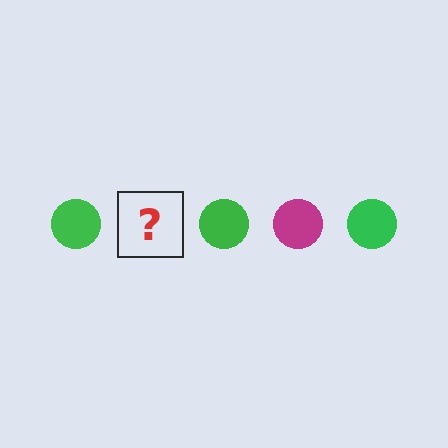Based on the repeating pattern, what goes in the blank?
The blank should be a magenta circle.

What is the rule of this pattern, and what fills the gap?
The rule is that the pattern cycles through green, magenta circles. The gap should be filled with a magenta circle.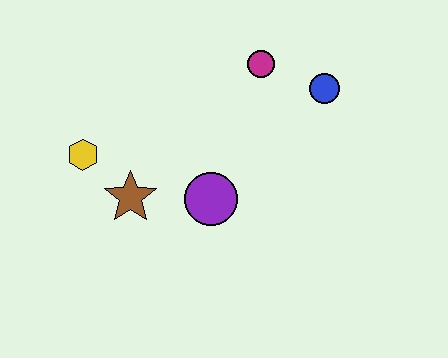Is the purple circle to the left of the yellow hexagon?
No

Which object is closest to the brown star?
The yellow hexagon is closest to the brown star.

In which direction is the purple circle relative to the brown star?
The purple circle is to the right of the brown star.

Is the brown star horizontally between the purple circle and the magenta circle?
No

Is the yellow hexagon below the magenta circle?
Yes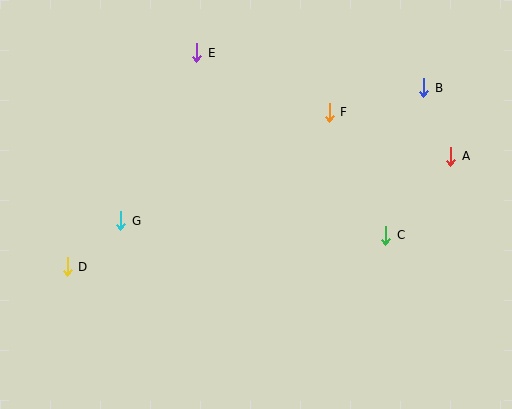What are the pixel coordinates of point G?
Point G is at (121, 221).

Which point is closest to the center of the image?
Point F at (329, 112) is closest to the center.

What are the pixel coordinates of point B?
Point B is at (424, 88).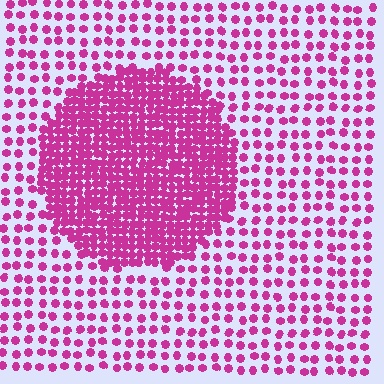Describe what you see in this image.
The image contains small magenta elements arranged at two different densities. A circle-shaped region is visible where the elements are more densely packed than the surrounding area.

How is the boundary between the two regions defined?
The boundary is defined by a change in element density (approximately 2.7x ratio). All elements are the same color, size, and shape.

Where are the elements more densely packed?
The elements are more densely packed inside the circle boundary.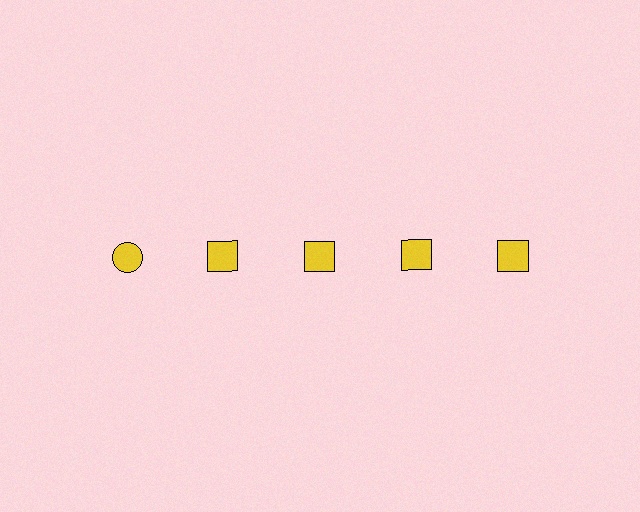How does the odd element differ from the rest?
It has a different shape: circle instead of square.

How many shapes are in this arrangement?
There are 5 shapes arranged in a grid pattern.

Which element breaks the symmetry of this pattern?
The yellow circle in the top row, leftmost column breaks the symmetry. All other shapes are yellow squares.